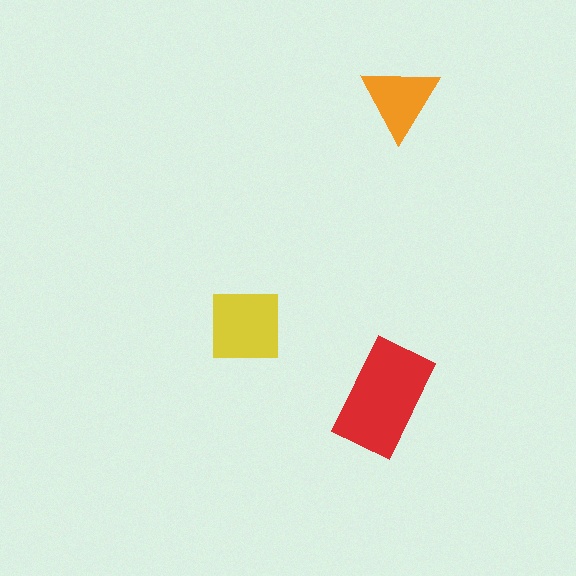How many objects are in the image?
There are 3 objects in the image.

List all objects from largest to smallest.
The red rectangle, the yellow square, the orange triangle.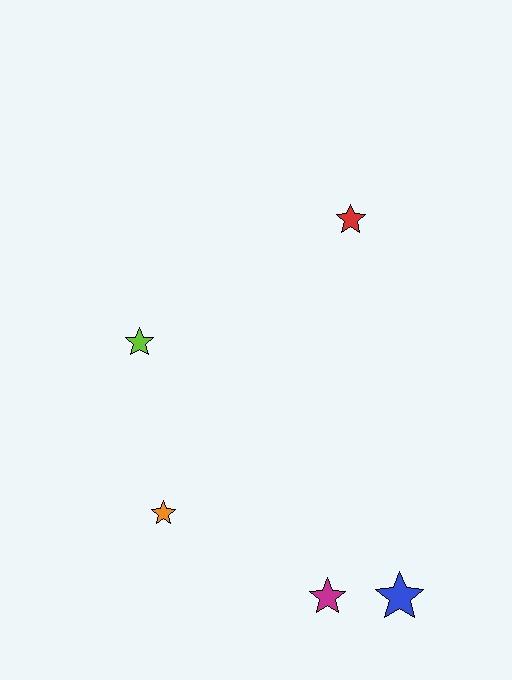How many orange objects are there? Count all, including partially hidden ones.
There is 1 orange object.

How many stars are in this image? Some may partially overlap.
There are 5 stars.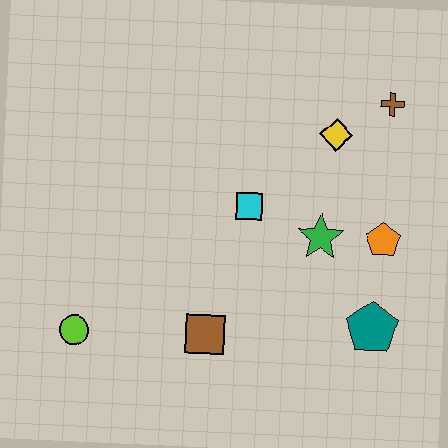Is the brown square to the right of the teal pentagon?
No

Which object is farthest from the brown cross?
The lime circle is farthest from the brown cross.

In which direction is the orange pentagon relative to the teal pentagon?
The orange pentagon is above the teal pentagon.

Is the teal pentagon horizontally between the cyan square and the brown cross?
Yes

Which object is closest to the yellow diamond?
The brown cross is closest to the yellow diamond.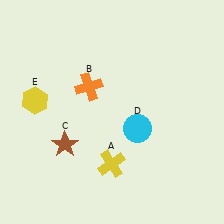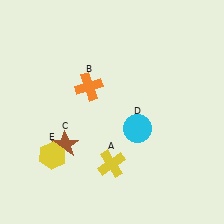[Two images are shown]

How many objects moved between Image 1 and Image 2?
1 object moved between the two images.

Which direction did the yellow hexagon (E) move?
The yellow hexagon (E) moved down.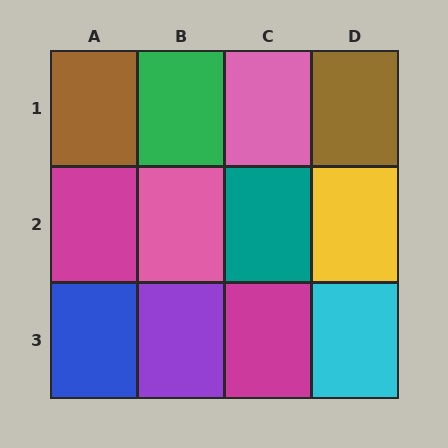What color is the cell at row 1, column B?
Green.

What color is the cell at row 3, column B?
Purple.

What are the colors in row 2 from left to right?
Magenta, pink, teal, yellow.